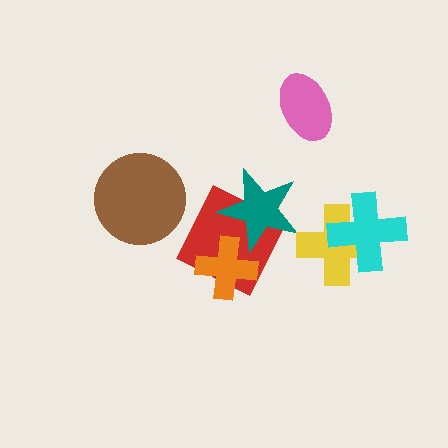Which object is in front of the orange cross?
The teal star is in front of the orange cross.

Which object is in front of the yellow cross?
The cyan cross is in front of the yellow cross.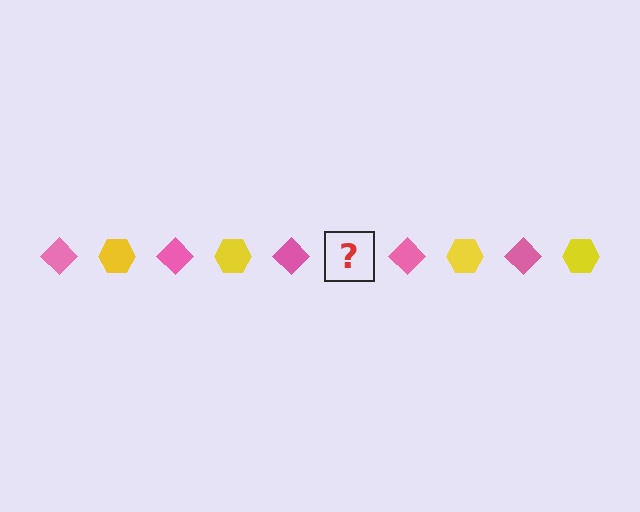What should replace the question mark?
The question mark should be replaced with a yellow hexagon.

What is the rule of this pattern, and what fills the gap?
The rule is that the pattern alternates between pink diamond and yellow hexagon. The gap should be filled with a yellow hexagon.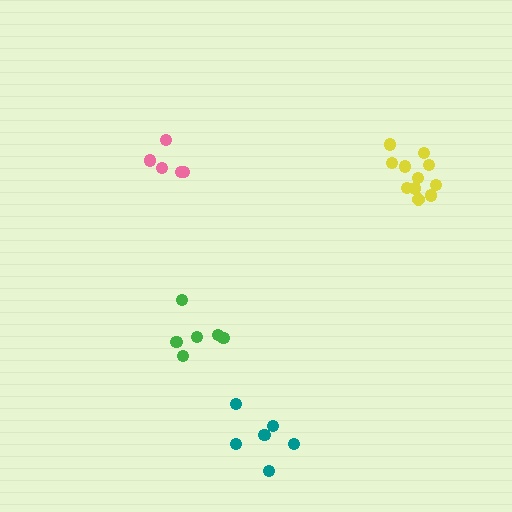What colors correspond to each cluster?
The clusters are colored: yellow, pink, teal, green.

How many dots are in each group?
Group 1: 11 dots, Group 2: 5 dots, Group 3: 6 dots, Group 4: 6 dots (28 total).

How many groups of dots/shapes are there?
There are 4 groups.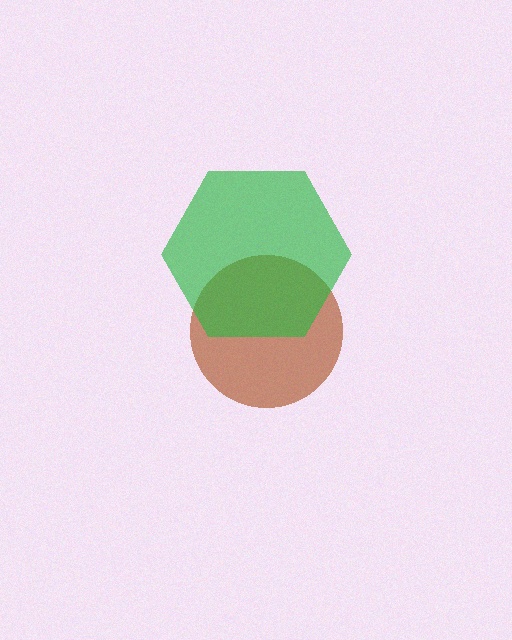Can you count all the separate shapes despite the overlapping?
Yes, there are 2 separate shapes.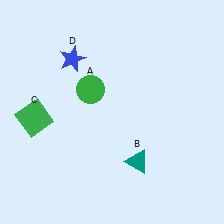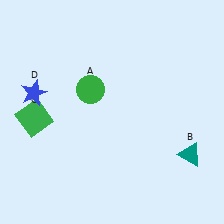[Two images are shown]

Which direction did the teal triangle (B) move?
The teal triangle (B) moved right.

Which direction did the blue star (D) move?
The blue star (D) moved left.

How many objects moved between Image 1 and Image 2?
2 objects moved between the two images.